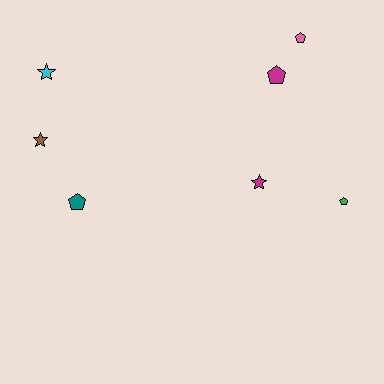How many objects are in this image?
There are 7 objects.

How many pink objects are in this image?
There is 1 pink object.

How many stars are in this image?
There are 3 stars.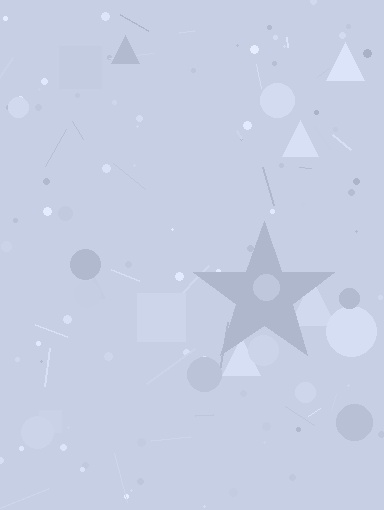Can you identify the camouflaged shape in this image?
The camouflaged shape is a star.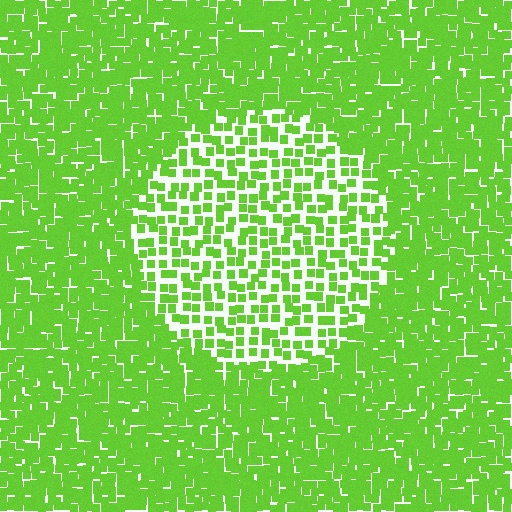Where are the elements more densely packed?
The elements are more densely packed outside the circle boundary.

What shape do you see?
I see a circle.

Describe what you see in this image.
The image contains small lime elements arranged at two different densities. A circle-shaped region is visible where the elements are less densely packed than the surrounding area.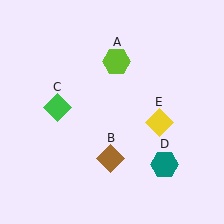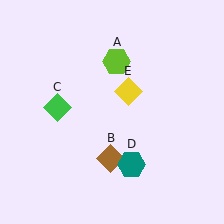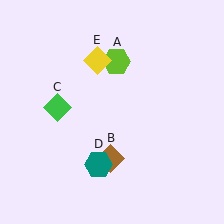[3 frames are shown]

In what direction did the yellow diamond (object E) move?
The yellow diamond (object E) moved up and to the left.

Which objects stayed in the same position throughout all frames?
Lime hexagon (object A) and brown diamond (object B) and green diamond (object C) remained stationary.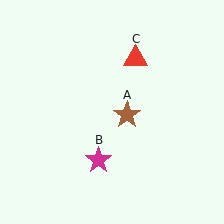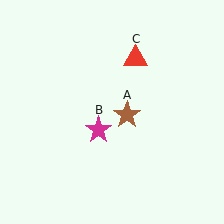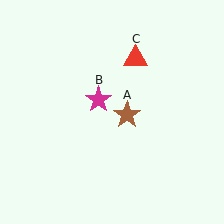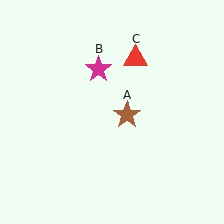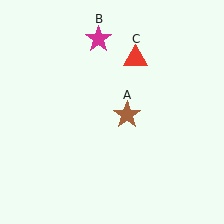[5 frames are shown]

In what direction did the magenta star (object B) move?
The magenta star (object B) moved up.